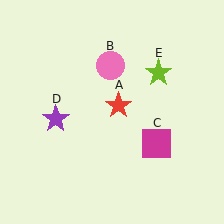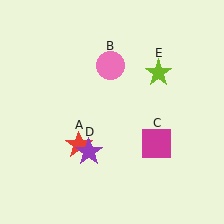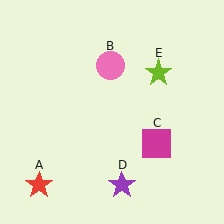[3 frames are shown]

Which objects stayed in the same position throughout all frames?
Pink circle (object B) and magenta square (object C) and lime star (object E) remained stationary.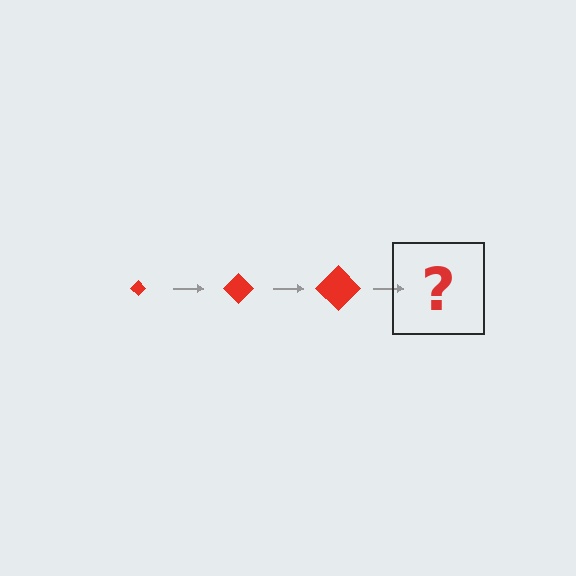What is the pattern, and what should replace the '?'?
The pattern is that the diamond gets progressively larger each step. The '?' should be a red diamond, larger than the previous one.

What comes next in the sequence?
The next element should be a red diamond, larger than the previous one.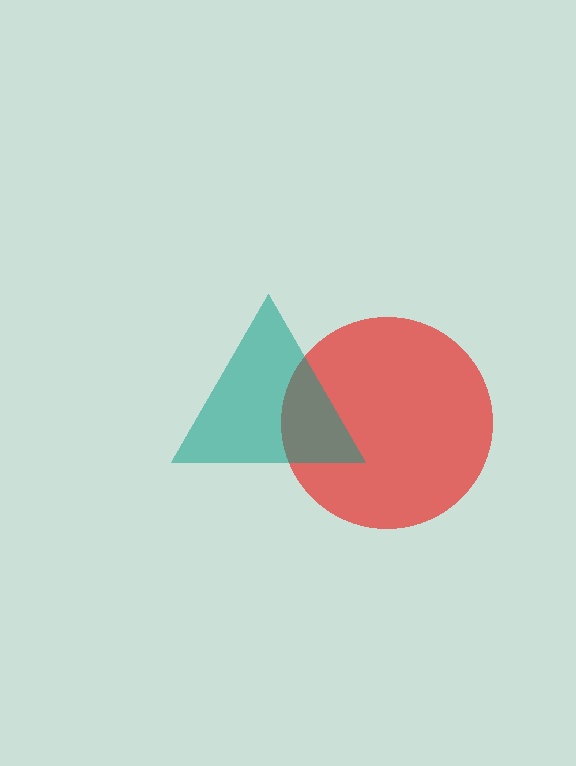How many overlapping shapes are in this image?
There are 2 overlapping shapes in the image.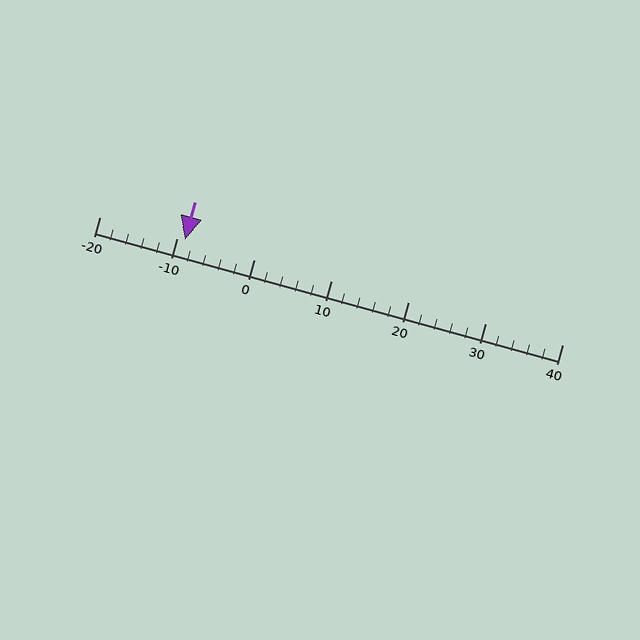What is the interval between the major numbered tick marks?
The major tick marks are spaced 10 units apart.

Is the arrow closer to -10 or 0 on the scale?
The arrow is closer to -10.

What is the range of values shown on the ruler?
The ruler shows values from -20 to 40.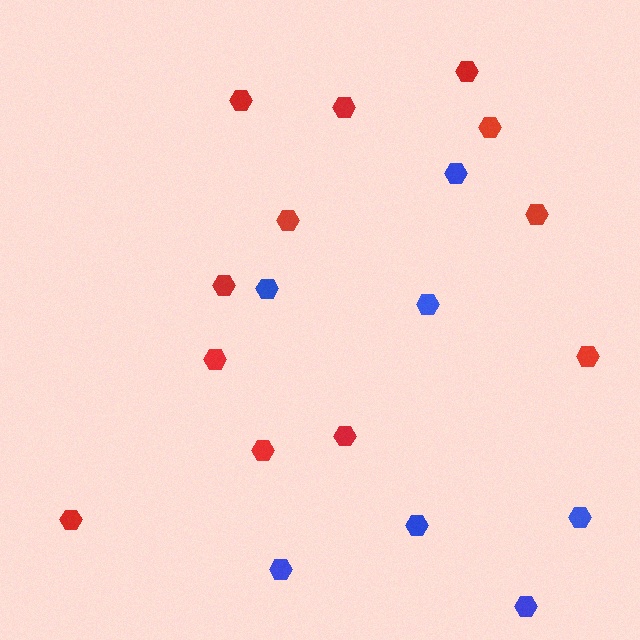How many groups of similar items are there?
There are 2 groups: one group of red hexagons (12) and one group of blue hexagons (7).